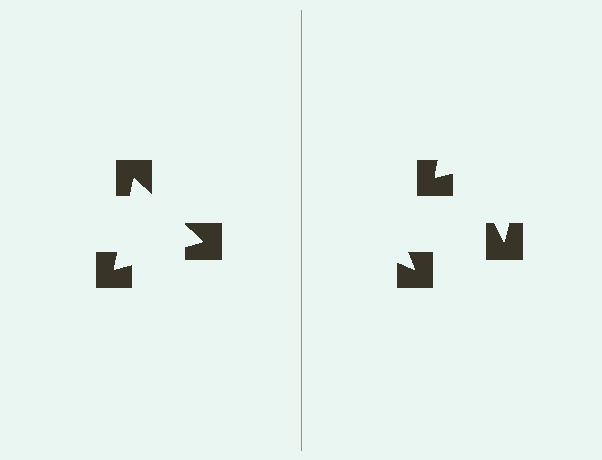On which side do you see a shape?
An illusory triangle appears on the left side. On the right side the wedge cuts are rotated, so no coherent shape forms.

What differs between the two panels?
The notched squares are positioned identically on both sides; only the wedge orientations differ. On the left they align to a triangle; on the right they are misaligned.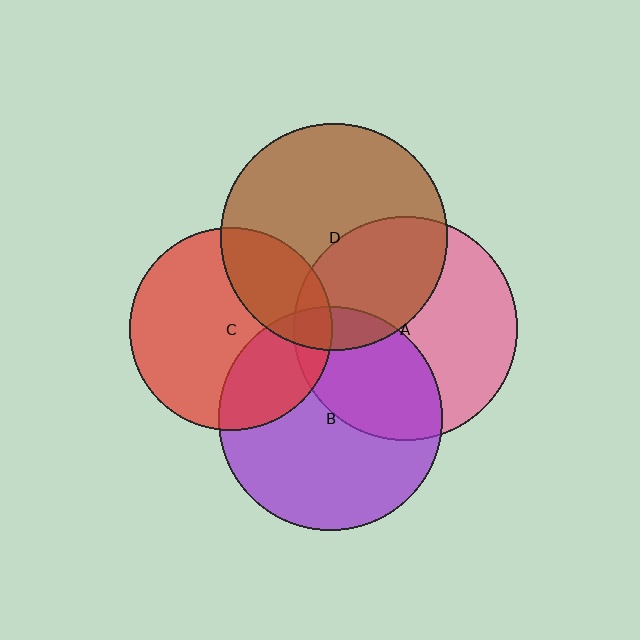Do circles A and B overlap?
Yes.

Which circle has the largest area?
Circle D (brown).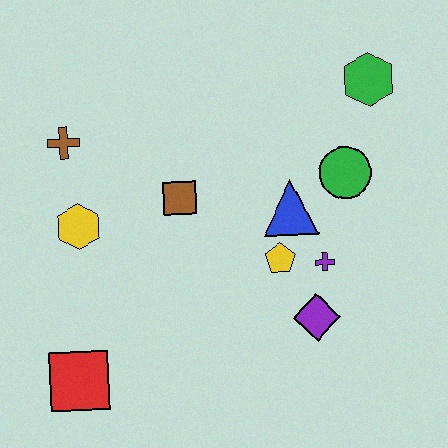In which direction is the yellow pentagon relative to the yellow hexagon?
The yellow pentagon is to the right of the yellow hexagon.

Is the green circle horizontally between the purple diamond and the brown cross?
No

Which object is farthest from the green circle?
The red square is farthest from the green circle.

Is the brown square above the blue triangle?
Yes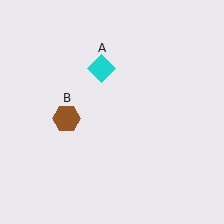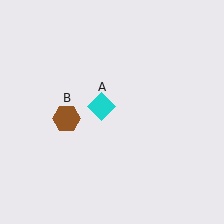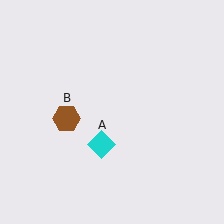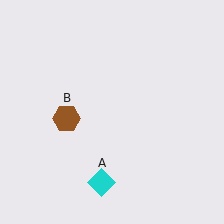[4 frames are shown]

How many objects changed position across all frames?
1 object changed position: cyan diamond (object A).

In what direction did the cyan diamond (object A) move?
The cyan diamond (object A) moved down.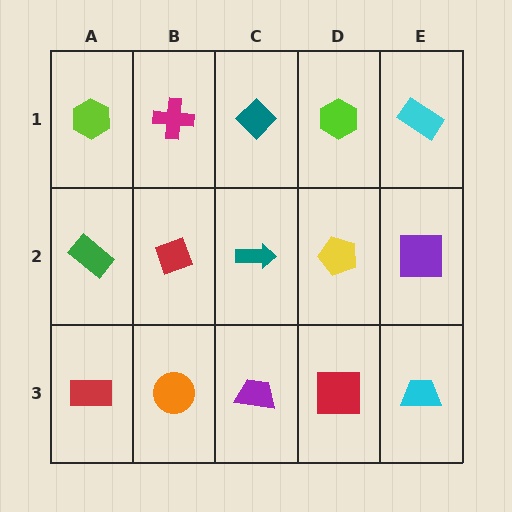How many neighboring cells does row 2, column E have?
3.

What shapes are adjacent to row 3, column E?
A purple square (row 2, column E), a red square (row 3, column D).